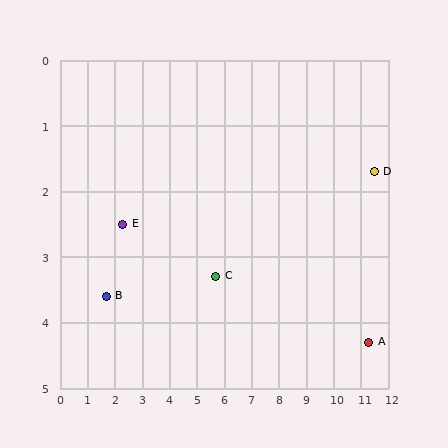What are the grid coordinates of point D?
Point D is at approximately (11.5, 1.7).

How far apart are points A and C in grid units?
Points A and C are about 5.7 grid units apart.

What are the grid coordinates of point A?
Point A is at approximately (11.3, 4.3).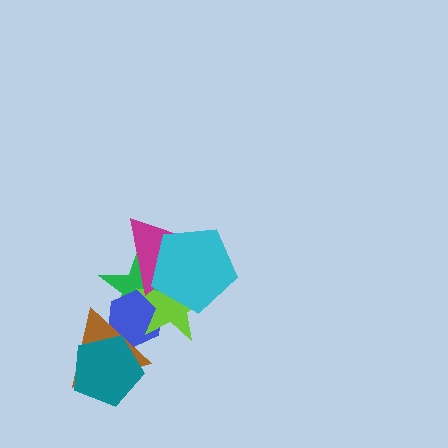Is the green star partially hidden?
Yes, it is partially covered by another shape.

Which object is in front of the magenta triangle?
The cyan pentagon is in front of the magenta triangle.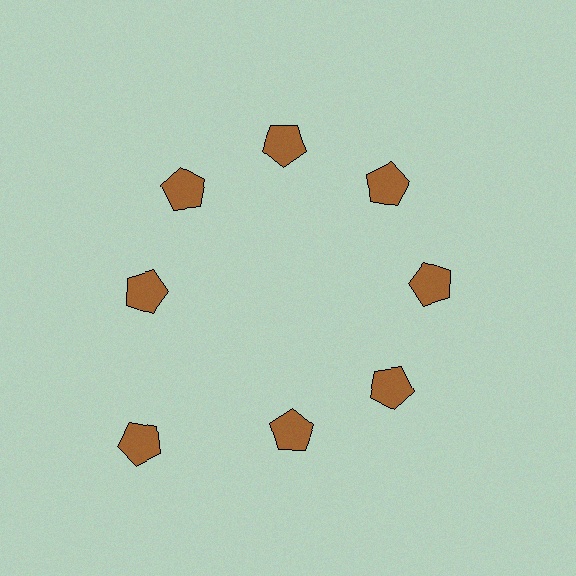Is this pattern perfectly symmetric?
No. The 8 brown pentagons are arranged in a ring, but one element near the 8 o'clock position is pushed outward from the center, breaking the 8-fold rotational symmetry.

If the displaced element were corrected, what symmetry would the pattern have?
It would have 8-fold rotational symmetry — the pattern would map onto itself every 45 degrees.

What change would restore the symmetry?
The symmetry would be restored by moving it inward, back onto the ring so that all 8 pentagons sit at equal angles and equal distance from the center.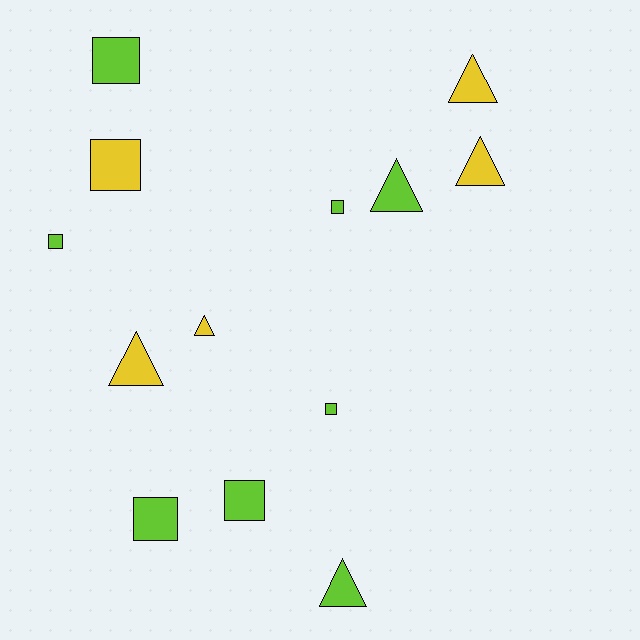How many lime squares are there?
There are 6 lime squares.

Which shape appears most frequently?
Square, with 7 objects.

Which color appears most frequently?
Lime, with 8 objects.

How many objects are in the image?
There are 13 objects.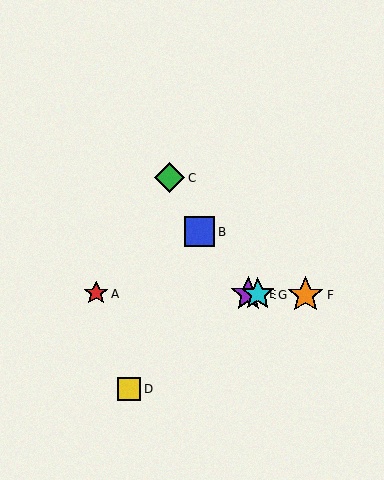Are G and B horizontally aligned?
No, G is at y≈295 and B is at y≈232.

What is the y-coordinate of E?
Object E is at y≈295.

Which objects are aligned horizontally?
Objects A, E, F, G are aligned horizontally.